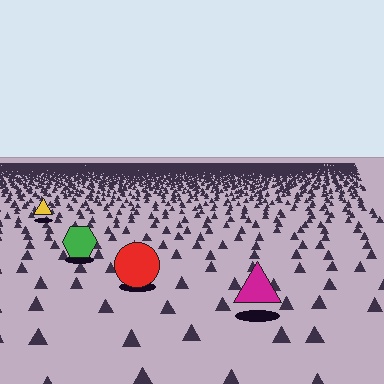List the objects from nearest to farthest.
From nearest to farthest: the magenta triangle, the red circle, the green hexagon, the yellow triangle.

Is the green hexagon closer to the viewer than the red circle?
No. The red circle is closer — you can tell from the texture gradient: the ground texture is coarser near it.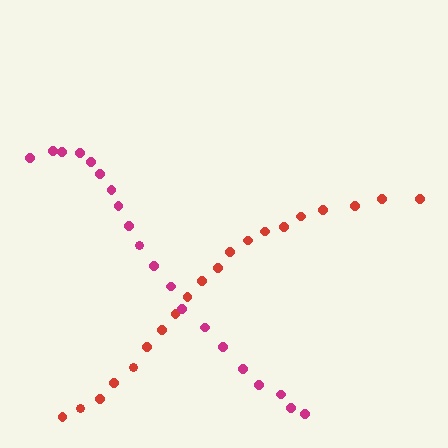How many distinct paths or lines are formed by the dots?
There are 2 distinct paths.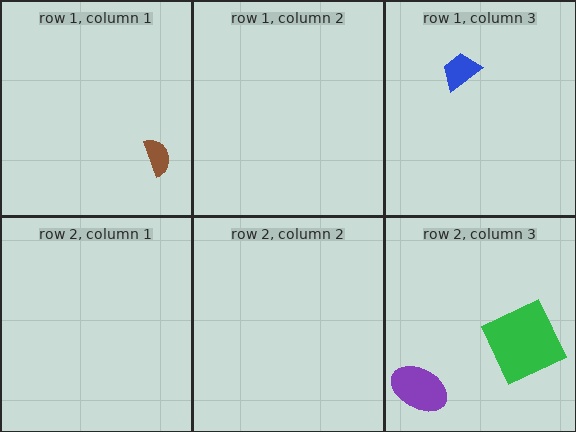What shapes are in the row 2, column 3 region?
The green square, the purple ellipse.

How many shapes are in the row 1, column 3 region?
1.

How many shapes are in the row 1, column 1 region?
1.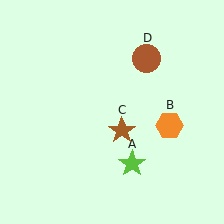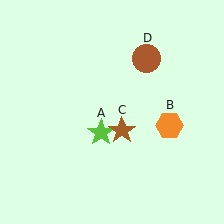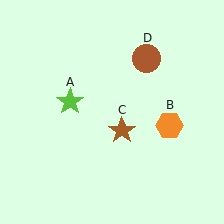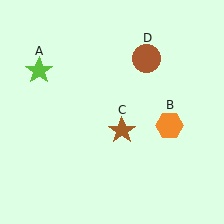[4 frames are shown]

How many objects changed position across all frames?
1 object changed position: lime star (object A).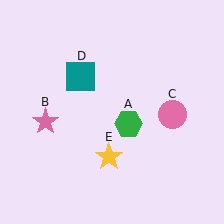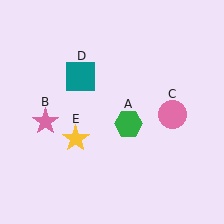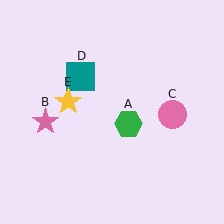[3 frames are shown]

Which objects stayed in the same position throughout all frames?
Green hexagon (object A) and pink star (object B) and pink circle (object C) and teal square (object D) remained stationary.